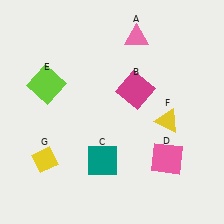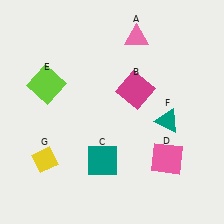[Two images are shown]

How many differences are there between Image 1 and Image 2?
There is 1 difference between the two images.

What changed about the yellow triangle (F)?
In Image 1, F is yellow. In Image 2, it changed to teal.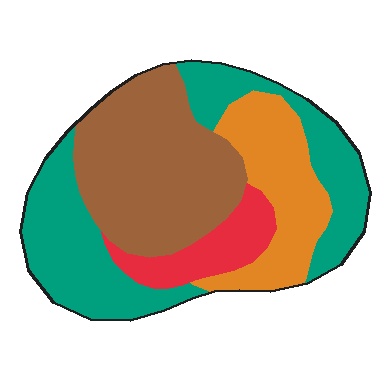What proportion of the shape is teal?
Teal covers 36% of the shape.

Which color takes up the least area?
Red, at roughly 10%.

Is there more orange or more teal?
Teal.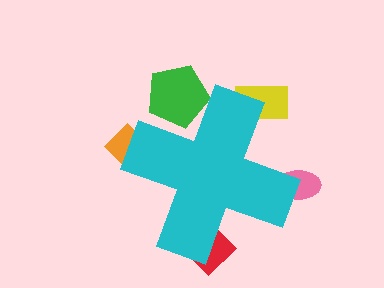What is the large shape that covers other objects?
A cyan cross.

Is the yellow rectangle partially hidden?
Yes, the yellow rectangle is partially hidden behind the cyan cross.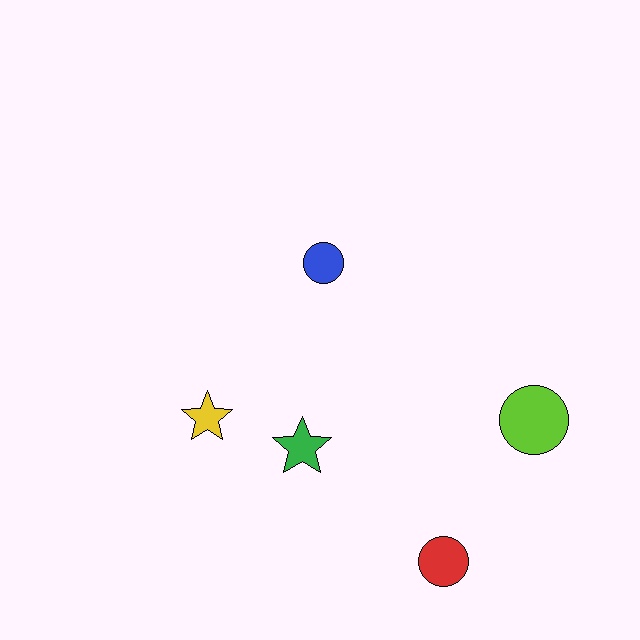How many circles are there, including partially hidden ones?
There are 3 circles.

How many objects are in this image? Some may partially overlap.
There are 5 objects.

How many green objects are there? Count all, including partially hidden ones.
There is 1 green object.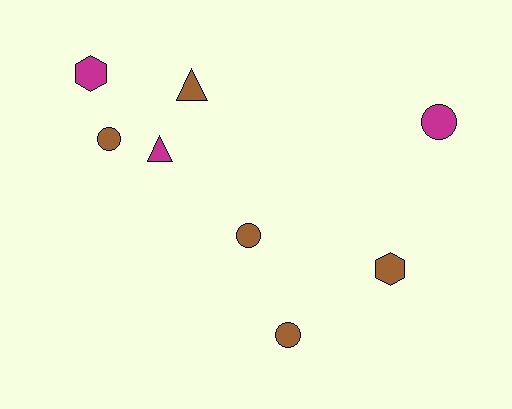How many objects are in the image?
There are 8 objects.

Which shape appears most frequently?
Circle, with 4 objects.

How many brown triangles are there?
There is 1 brown triangle.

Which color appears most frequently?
Brown, with 5 objects.